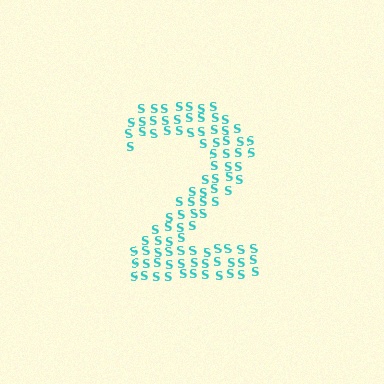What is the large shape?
The large shape is the digit 2.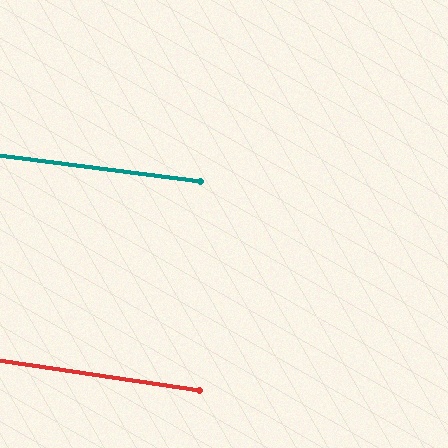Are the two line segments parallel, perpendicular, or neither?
Parallel — their directions differ by only 1.1°.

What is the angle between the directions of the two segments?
Approximately 1 degree.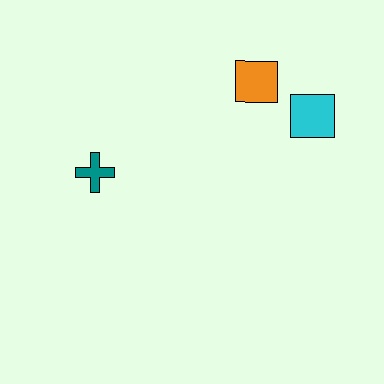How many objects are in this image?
There are 3 objects.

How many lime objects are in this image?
There are no lime objects.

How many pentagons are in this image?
There are no pentagons.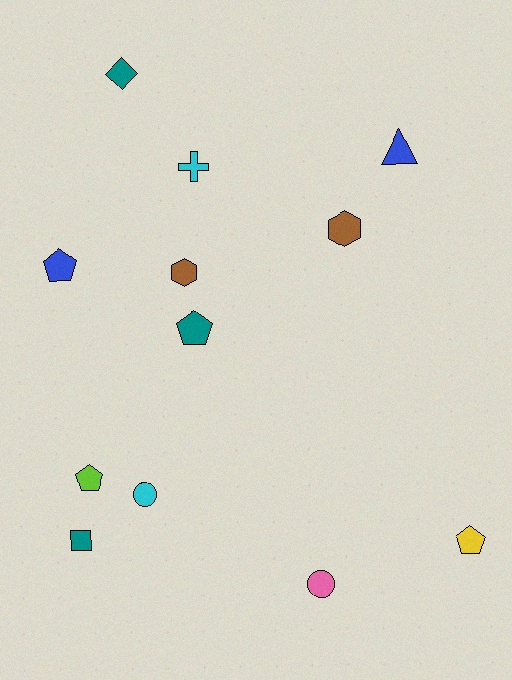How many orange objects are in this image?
There are no orange objects.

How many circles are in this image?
There are 2 circles.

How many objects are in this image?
There are 12 objects.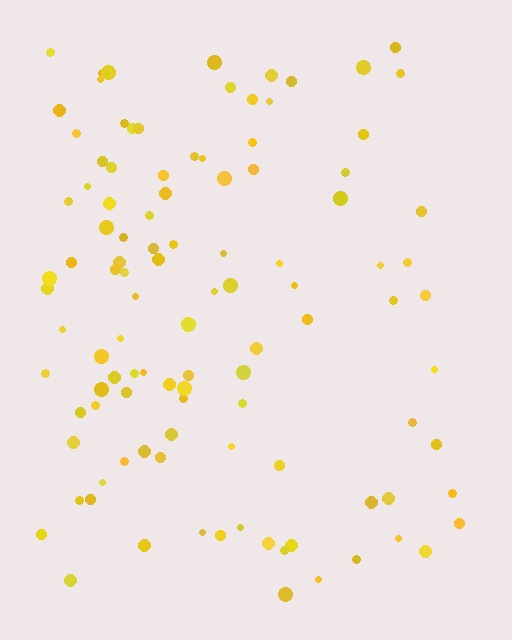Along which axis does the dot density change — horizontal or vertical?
Horizontal.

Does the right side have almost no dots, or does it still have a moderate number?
Still a moderate number, just noticeably fewer than the left.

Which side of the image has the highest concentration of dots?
The left.